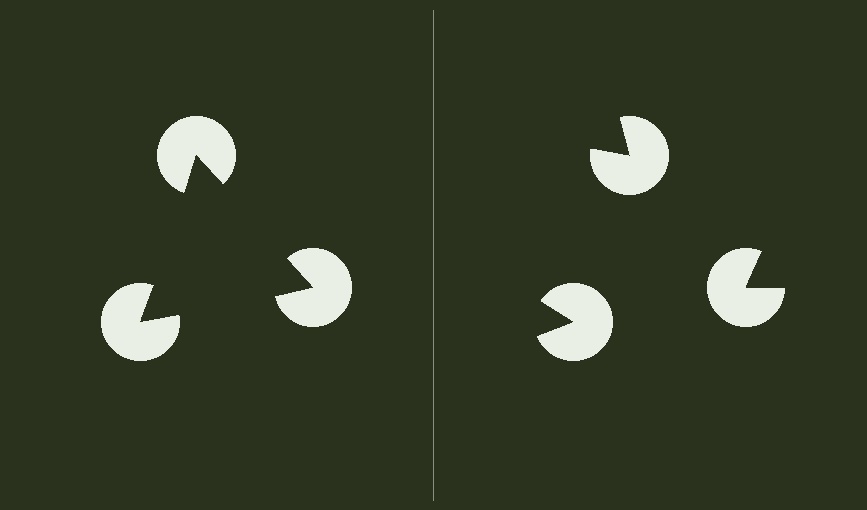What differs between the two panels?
The pac-man discs are positioned identically on both sides; only the wedge orientations differ. On the left they align to a triangle; on the right they are misaligned.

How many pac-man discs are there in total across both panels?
6 — 3 on each side.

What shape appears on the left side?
An illusory triangle.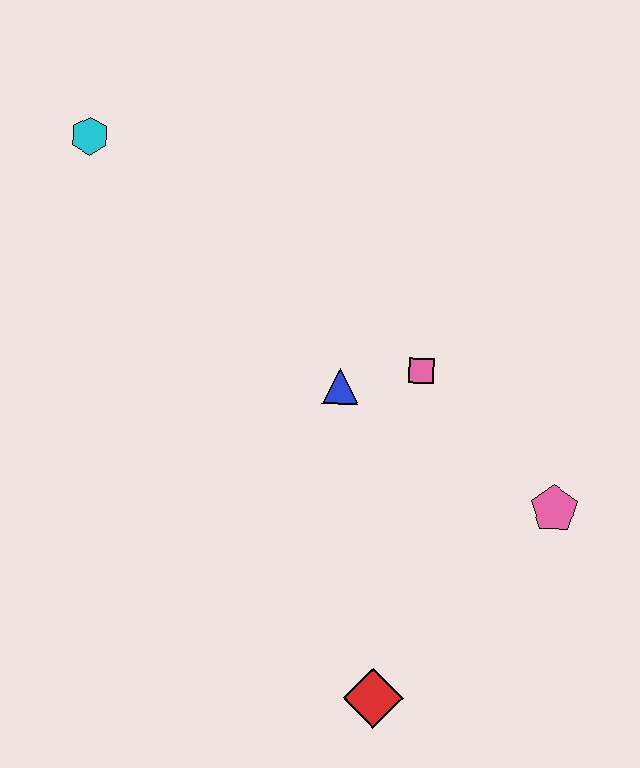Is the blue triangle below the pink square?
Yes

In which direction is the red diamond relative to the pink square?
The red diamond is below the pink square.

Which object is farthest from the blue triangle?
The cyan hexagon is farthest from the blue triangle.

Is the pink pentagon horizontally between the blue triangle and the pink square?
No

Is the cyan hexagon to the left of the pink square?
Yes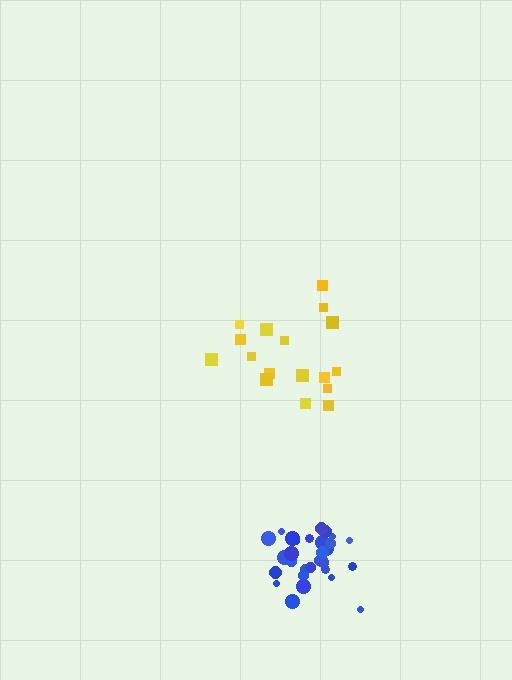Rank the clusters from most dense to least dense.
blue, yellow.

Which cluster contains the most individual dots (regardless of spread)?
Blue (30).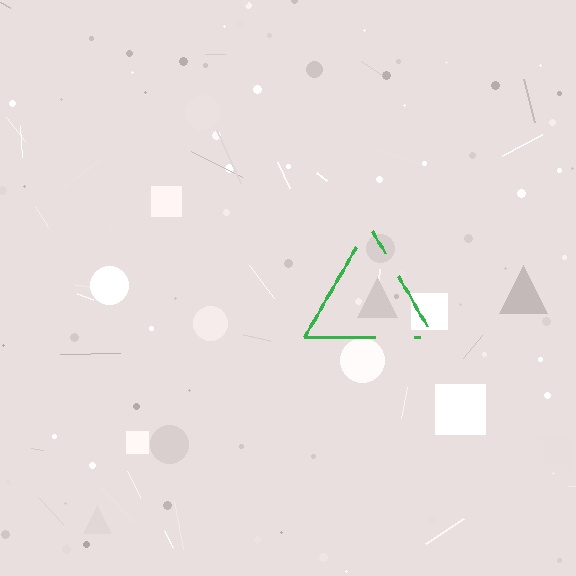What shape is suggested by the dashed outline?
The dashed outline suggests a triangle.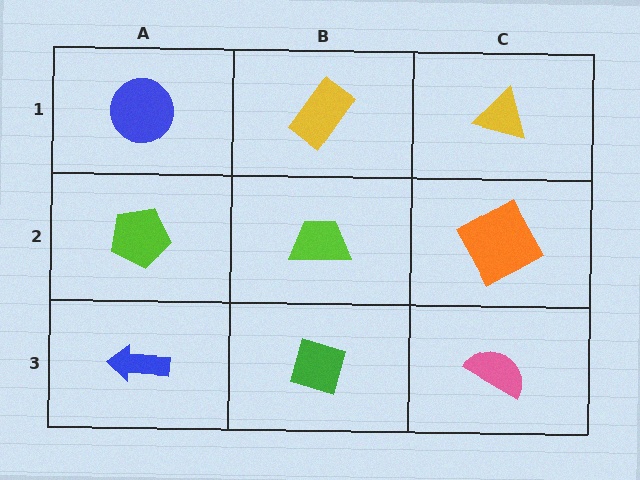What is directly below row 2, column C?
A pink semicircle.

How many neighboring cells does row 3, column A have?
2.